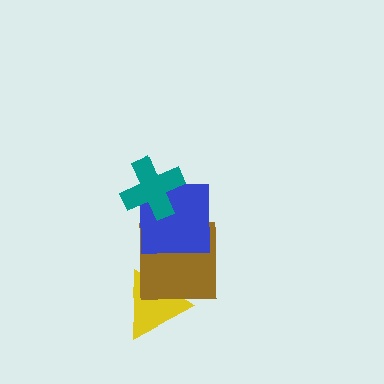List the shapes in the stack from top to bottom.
From top to bottom: the teal cross, the blue square, the brown square, the yellow triangle.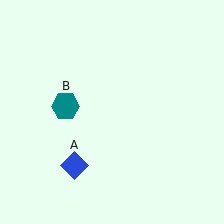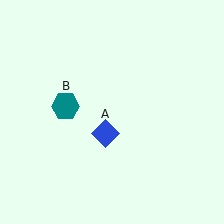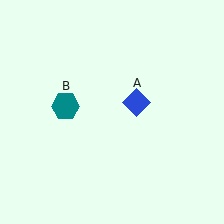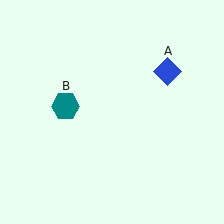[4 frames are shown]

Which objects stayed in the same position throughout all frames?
Teal hexagon (object B) remained stationary.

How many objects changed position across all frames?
1 object changed position: blue diamond (object A).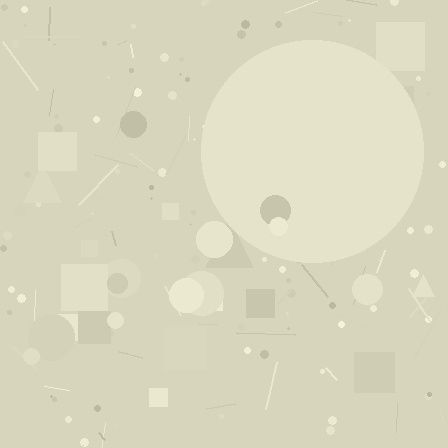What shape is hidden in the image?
A circle is hidden in the image.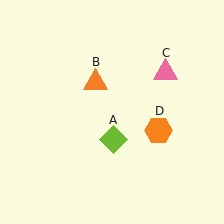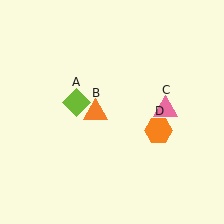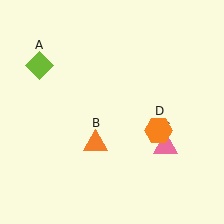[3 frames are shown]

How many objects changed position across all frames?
3 objects changed position: lime diamond (object A), orange triangle (object B), pink triangle (object C).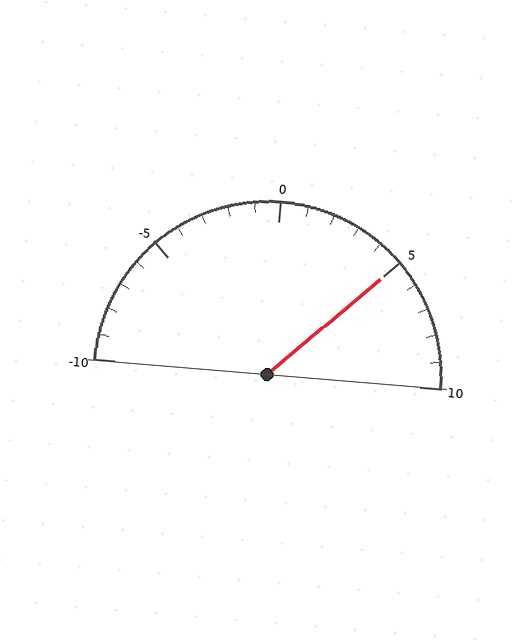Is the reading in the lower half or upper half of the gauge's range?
The reading is in the upper half of the range (-10 to 10).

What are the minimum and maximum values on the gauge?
The gauge ranges from -10 to 10.